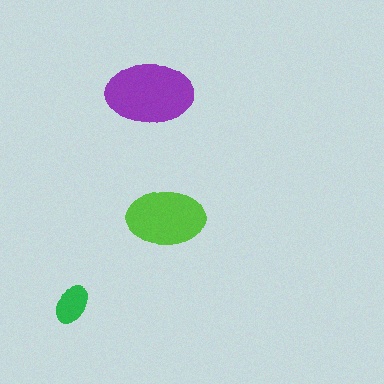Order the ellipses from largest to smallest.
the purple one, the lime one, the green one.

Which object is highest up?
The purple ellipse is topmost.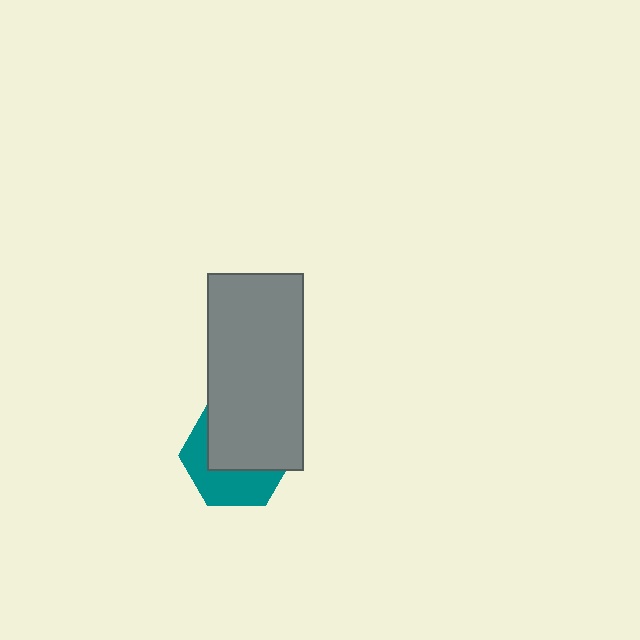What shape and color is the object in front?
The object in front is a gray rectangle.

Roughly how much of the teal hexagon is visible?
A small part of it is visible (roughly 43%).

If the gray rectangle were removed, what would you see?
You would see the complete teal hexagon.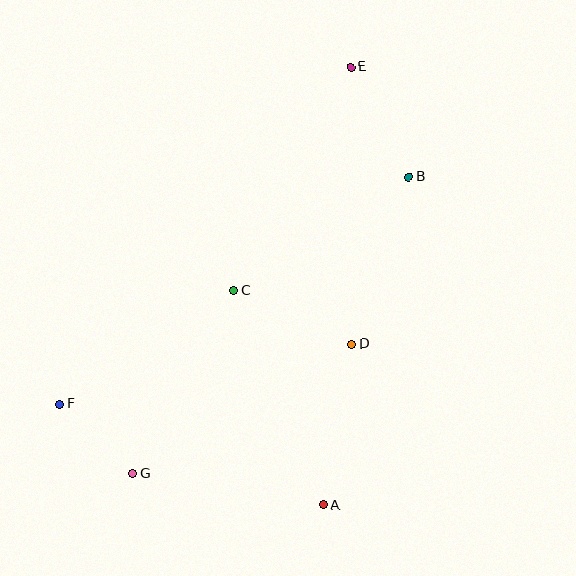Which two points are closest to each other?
Points F and G are closest to each other.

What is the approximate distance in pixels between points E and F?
The distance between E and F is approximately 445 pixels.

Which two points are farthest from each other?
Points E and G are farthest from each other.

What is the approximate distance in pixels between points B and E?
The distance between B and E is approximately 124 pixels.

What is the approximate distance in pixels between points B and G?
The distance between B and G is approximately 405 pixels.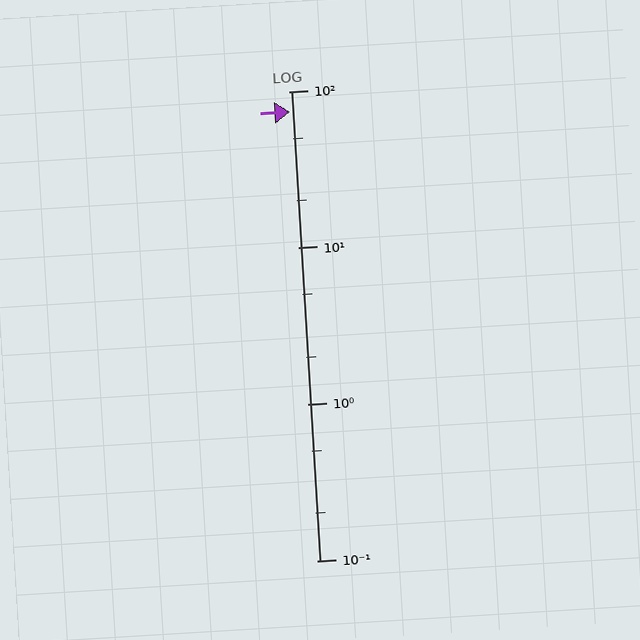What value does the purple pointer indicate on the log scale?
The pointer indicates approximately 74.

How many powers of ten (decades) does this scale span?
The scale spans 3 decades, from 0.1 to 100.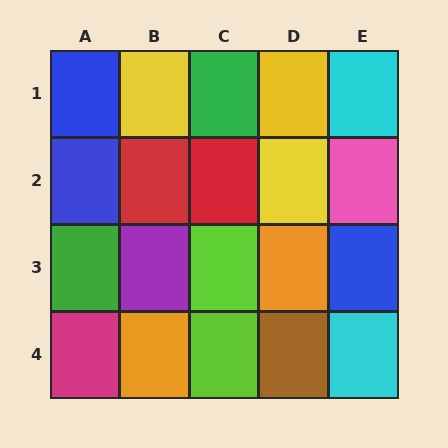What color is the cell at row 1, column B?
Yellow.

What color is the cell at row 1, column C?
Green.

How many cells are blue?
3 cells are blue.